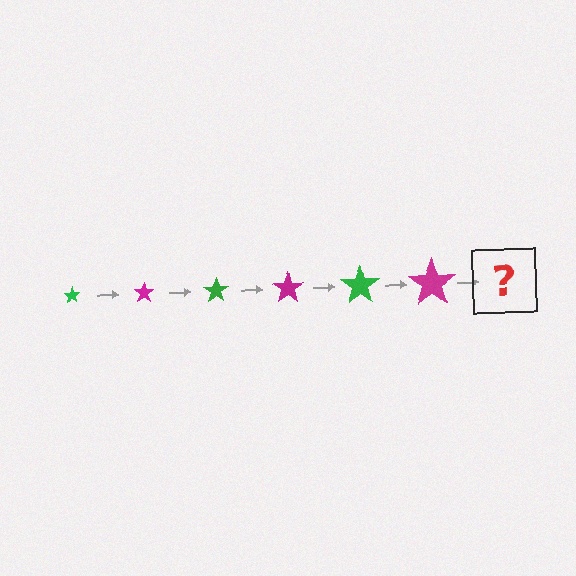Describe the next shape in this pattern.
It should be a green star, larger than the previous one.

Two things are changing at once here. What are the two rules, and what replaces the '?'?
The two rules are that the star grows larger each step and the color cycles through green and magenta. The '?' should be a green star, larger than the previous one.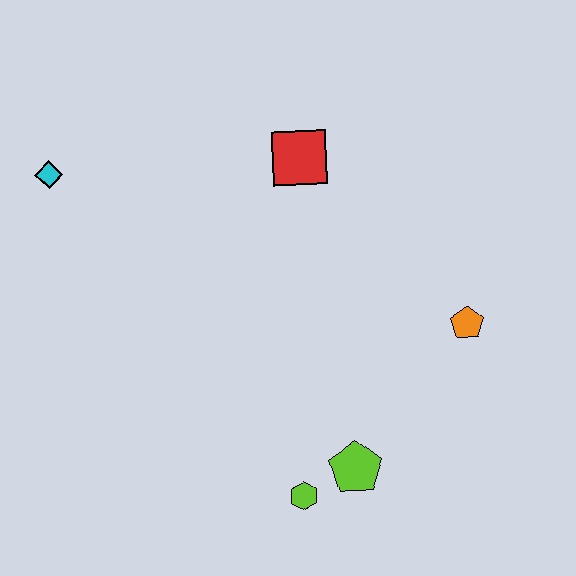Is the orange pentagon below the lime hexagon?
No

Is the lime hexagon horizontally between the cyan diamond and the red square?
Yes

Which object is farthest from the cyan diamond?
The orange pentagon is farthest from the cyan diamond.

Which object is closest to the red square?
The orange pentagon is closest to the red square.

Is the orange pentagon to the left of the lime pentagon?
No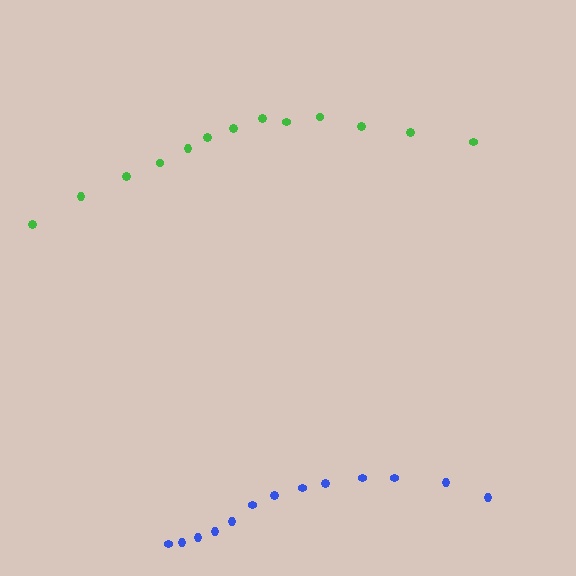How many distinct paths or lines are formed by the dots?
There are 2 distinct paths.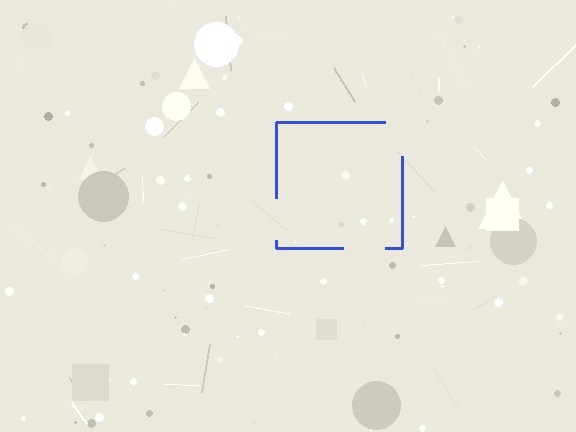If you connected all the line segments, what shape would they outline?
They would outline a square.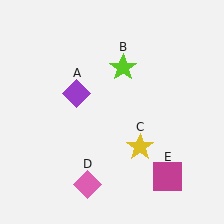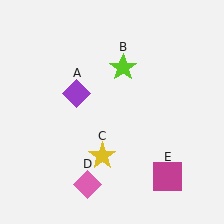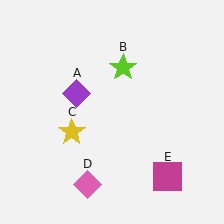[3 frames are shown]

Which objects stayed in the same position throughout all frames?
Purple diamond (object A) and lime star (object B) and pink diamond (object D) and magenta square (object E) remained stationary.